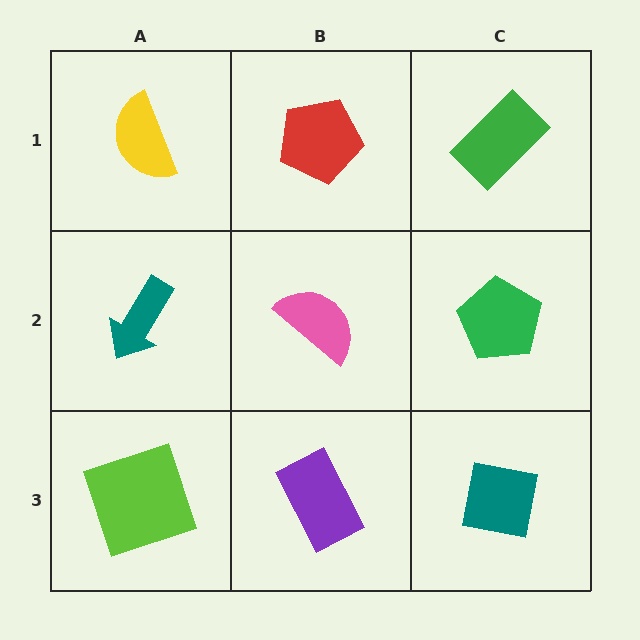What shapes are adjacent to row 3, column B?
A pink semicircle (row 2, column B), a lime square (row 3, column A), a teal square (row 3, column C).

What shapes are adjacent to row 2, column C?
A green rectangle (row 1, column C), a teal square (row 3, column C), a pink semicircle (row 2, column B).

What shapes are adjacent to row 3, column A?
A teal arrow (row 2, column A), a purple rectangle (row 3, column B).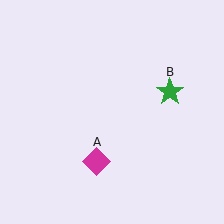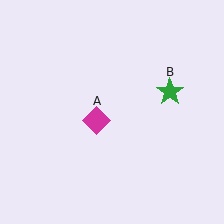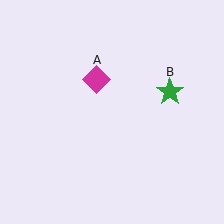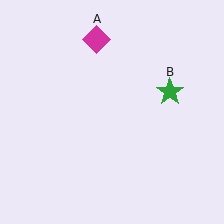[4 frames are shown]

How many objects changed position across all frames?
1 object changed position: magenta diamond (object A).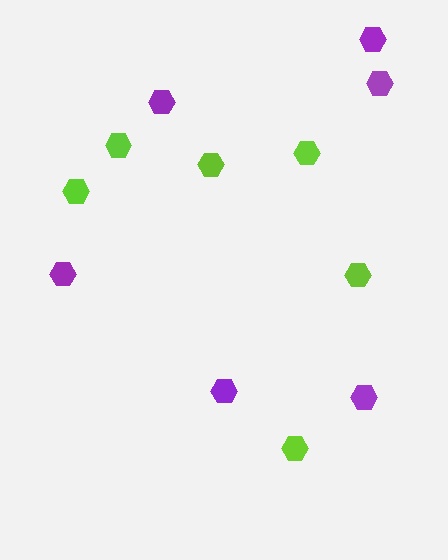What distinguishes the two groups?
There are 2 groups: one group of lime hexagons (6) and one group of purple hexagons (6).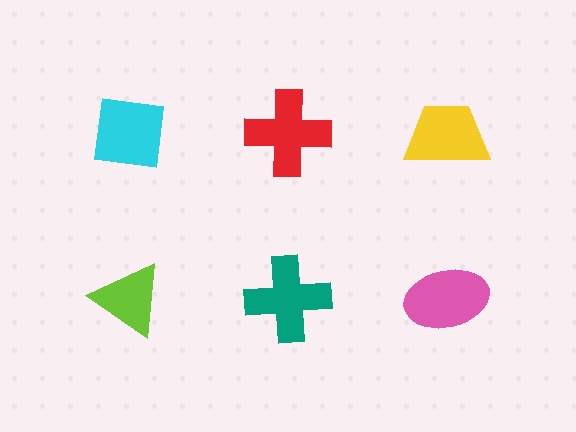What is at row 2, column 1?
A lime triangle.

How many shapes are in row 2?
3 shapes.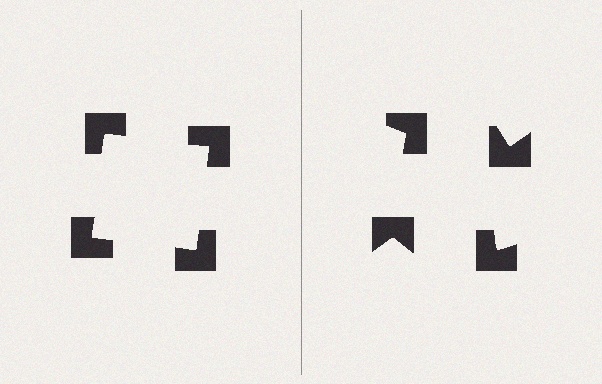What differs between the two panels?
The notched squares are positioned identically on both sides; only the wedge orientations differ. On the left they align to a square; on the right they are misaligned.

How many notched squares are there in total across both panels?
8 — 4 on each side.